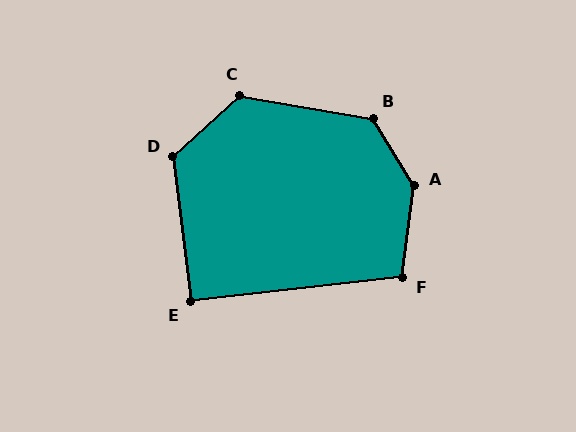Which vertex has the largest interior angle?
A, at approximately 142 degrees.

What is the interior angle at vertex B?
Approximately 131 degrees (obtuse).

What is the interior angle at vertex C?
Approximately 128 degrees (obtuse).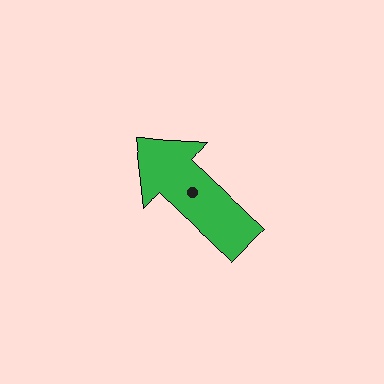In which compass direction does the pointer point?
Northwest.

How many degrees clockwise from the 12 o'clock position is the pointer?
Approximately 313 degrees.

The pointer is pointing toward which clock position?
Roughly 10 o'clock.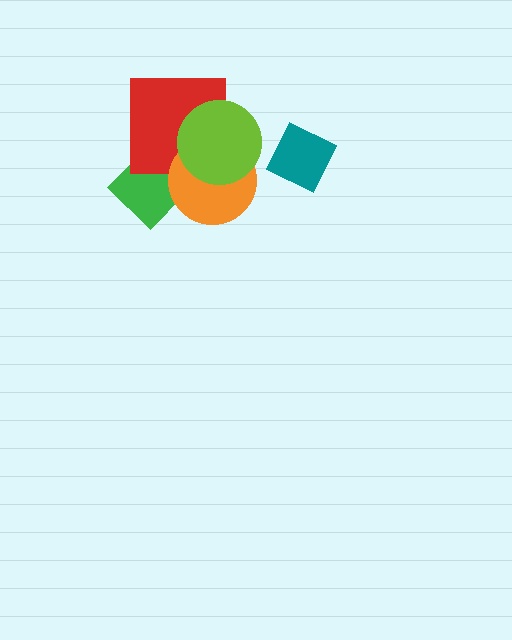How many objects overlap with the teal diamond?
0 objects overlap with the teal diamond.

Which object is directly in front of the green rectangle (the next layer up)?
The red square is directly in front of the green rectangle.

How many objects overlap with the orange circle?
3 objects overlap with the orange circle.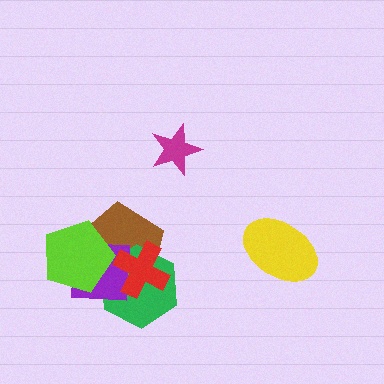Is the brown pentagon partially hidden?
Yes, it is partially covered by another shape.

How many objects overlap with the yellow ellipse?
0 objects overlap with the yellow ellipse.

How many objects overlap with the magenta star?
0 objects overlap with the magenta star.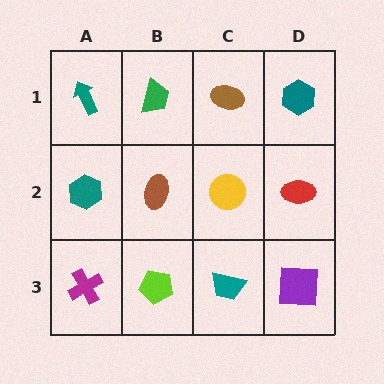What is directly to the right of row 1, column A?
A green trapezoid.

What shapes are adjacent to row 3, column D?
A red ellipse (row 2, column D), a teal trapezoid (row 3, column C).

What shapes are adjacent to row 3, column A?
A teal hexagon (row 2, column A), a lime pentagon (row 3, column B).